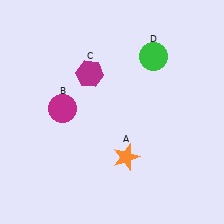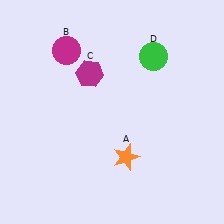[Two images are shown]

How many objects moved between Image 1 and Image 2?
1 object moved between the two images.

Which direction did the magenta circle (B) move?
The magenta circle (B) moved up.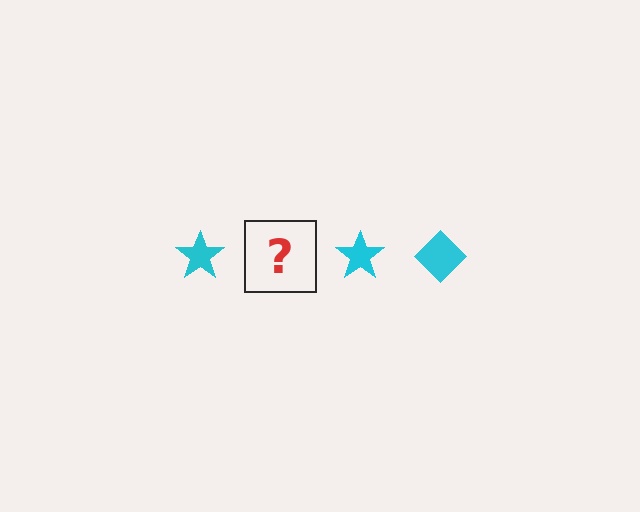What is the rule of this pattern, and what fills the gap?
The rule is that the pattern cycles through star, diamond shapes in cyan. The gap should be filled with a cyan diamond.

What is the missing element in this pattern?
The missing element is a cyan diamond.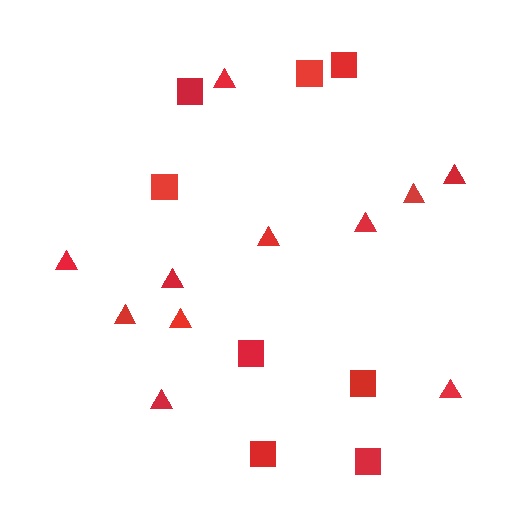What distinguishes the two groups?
There are 2 groups: one group of triangles (11) and one group of squares (8).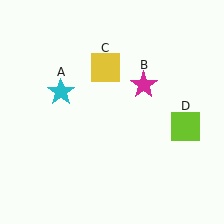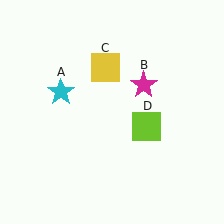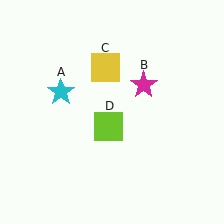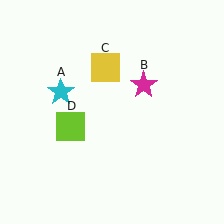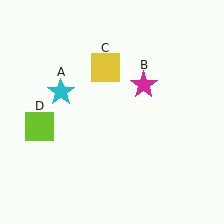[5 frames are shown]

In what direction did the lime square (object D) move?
The lime square (object D) moved left.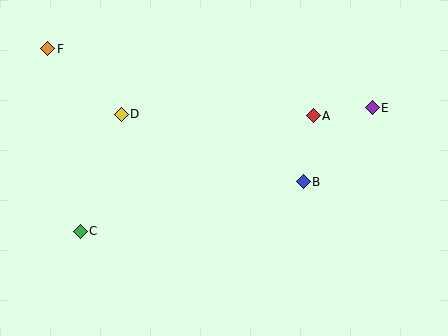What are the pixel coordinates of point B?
Point B is at (303, 182).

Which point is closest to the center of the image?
Point B at (303, 182) is closest to the center.